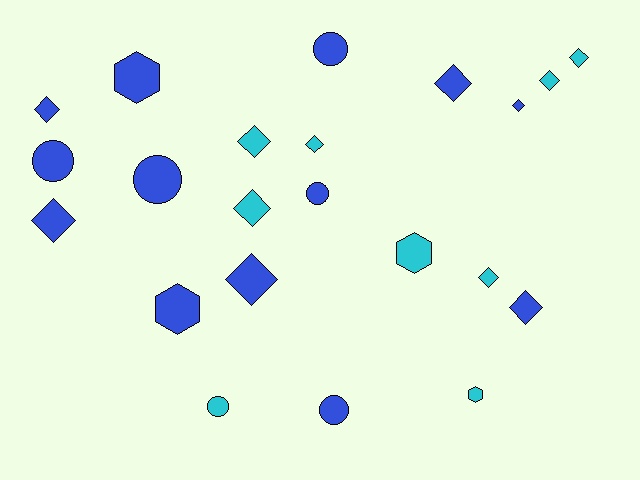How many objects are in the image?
There are 22 objects.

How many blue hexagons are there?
There are 2 blue hexagons.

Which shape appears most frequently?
Diamond, with 12 objects.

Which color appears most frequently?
Blue, with 13 objects.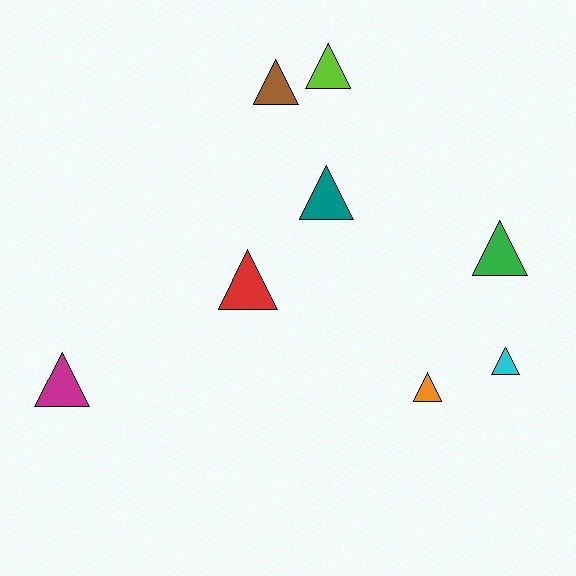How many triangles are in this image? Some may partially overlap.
There are 8 triangles.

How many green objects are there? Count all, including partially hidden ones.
There is 1 green object.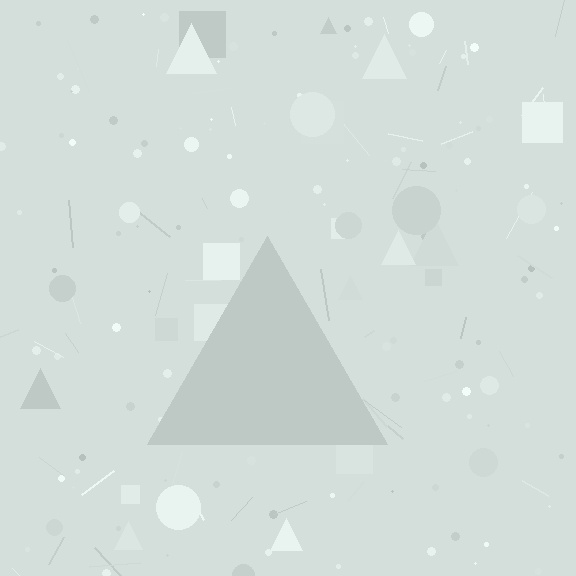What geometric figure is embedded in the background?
A triangle is embedded in the background.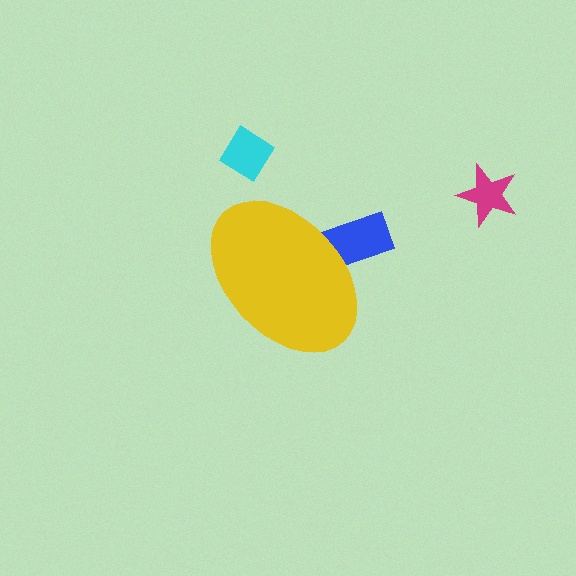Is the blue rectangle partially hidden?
Yes, the blue rectangle is partially hidden behind the yellow ellipse.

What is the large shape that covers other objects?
A yellow ellipse.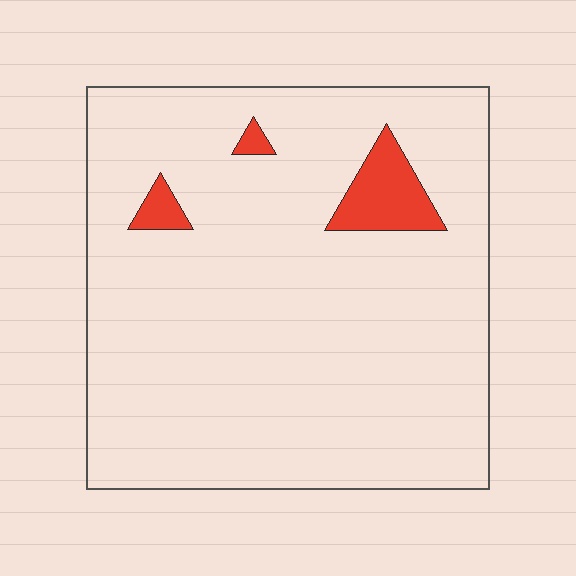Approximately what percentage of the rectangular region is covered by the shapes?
Approximately 5%.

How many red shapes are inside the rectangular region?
3.